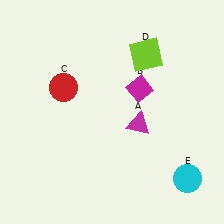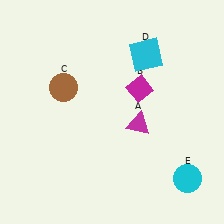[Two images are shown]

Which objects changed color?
C changed from red to brown. D changed from lime to cyan.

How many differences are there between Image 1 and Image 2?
There are 2 differences between the two images.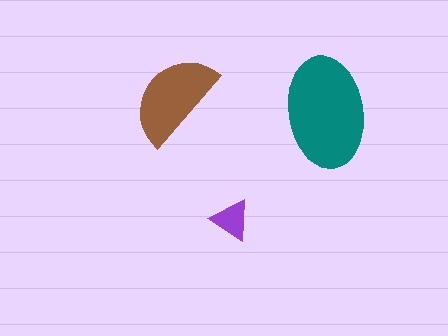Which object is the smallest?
The purple triangle.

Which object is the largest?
The teal ellipse.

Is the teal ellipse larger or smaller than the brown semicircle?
Larger.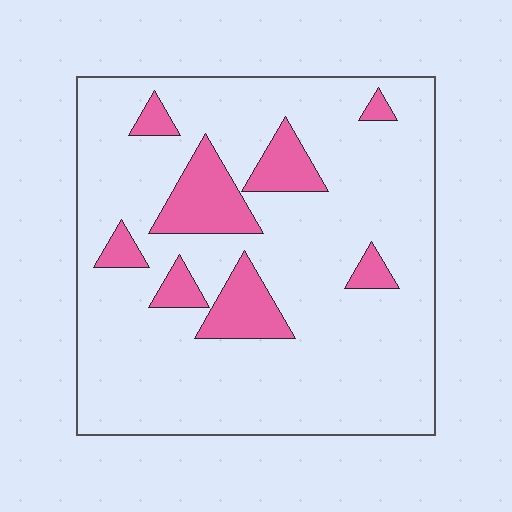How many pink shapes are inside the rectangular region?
8.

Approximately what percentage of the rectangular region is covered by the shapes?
Approximately 15%.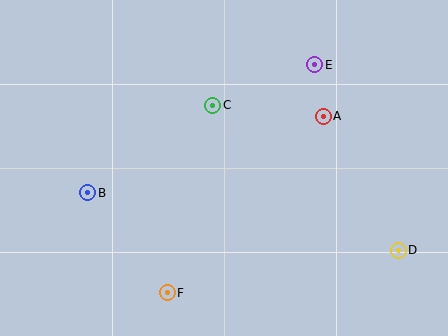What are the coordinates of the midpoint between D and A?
The midpoint between D and A is at (361, 183).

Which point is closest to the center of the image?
Point C at (213, 105) is closest to the center.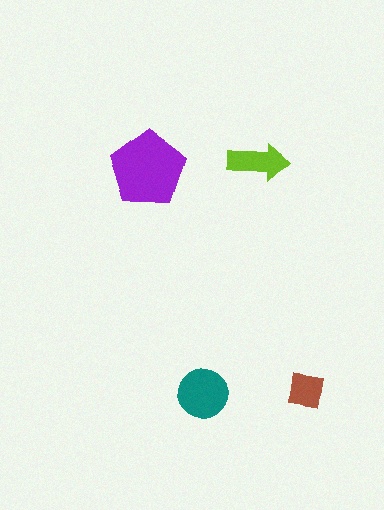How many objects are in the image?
There are 4 objects in the image.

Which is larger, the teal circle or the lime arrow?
The teal circle.